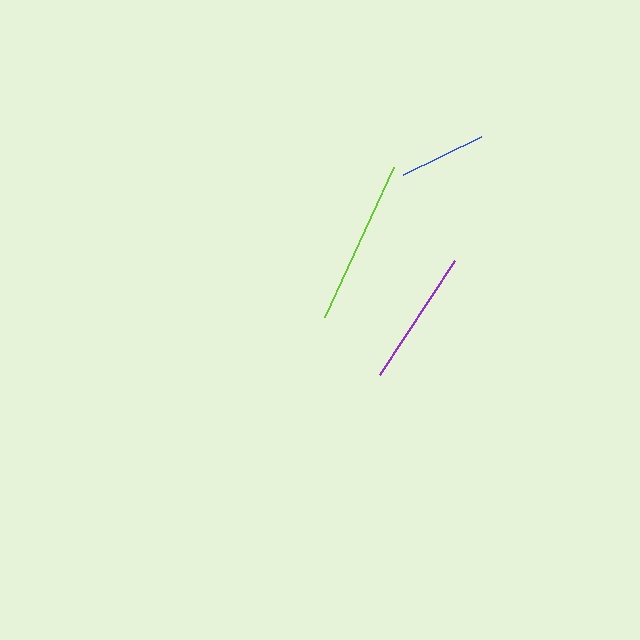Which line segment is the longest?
The lime line is the longest at approximately 165 pixels.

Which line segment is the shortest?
The blue line is the shortest at approximately 87 pixels.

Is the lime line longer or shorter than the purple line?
The lime line is longer than the purple line.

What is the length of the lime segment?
The lime segment is approximately 165 pixels long.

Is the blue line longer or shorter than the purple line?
The purple line is longer than the blue line.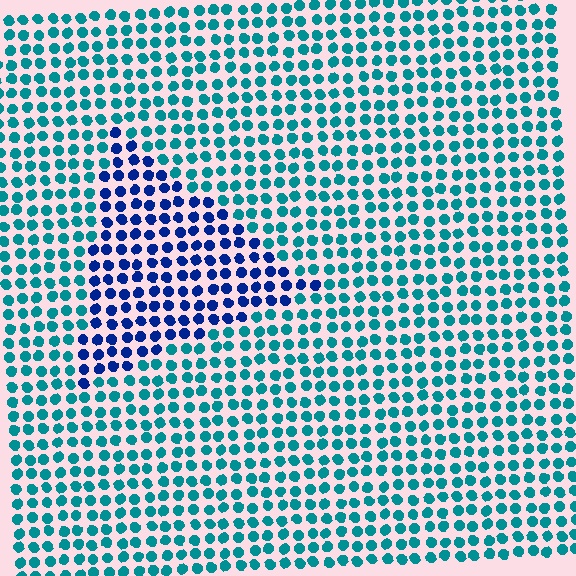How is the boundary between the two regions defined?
The boundary is defined purely by a slight shift in hue (about 45 degrees). Spacing, size, and orientation are identical on both sides.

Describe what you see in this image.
The image is filled with small teal elements in a uniform arrangement. A triangle-shaped region is visible where the elements are tinted to a slightly different hue, forming a subtle color boundary.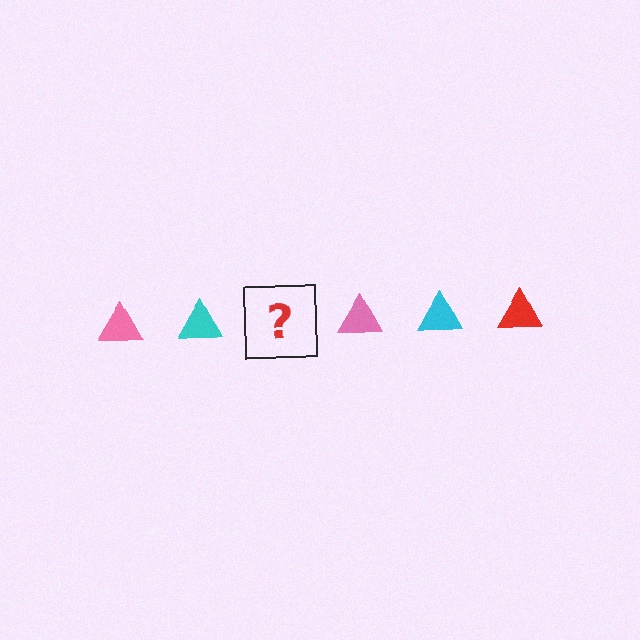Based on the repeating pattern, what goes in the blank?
The blank should be a red triangle.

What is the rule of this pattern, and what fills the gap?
The rule is that the pattern cycles through pink, cyan, red triangles. The gap should be filled with a red triangle.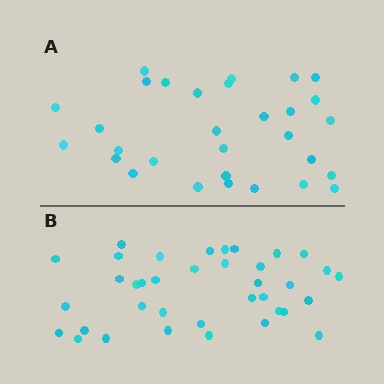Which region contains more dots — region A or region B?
Region B (the bottom region) has more dots.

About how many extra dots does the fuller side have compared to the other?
Region B has roughly 8 or so more dots than region A.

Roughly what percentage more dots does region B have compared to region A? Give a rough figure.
About 25% more.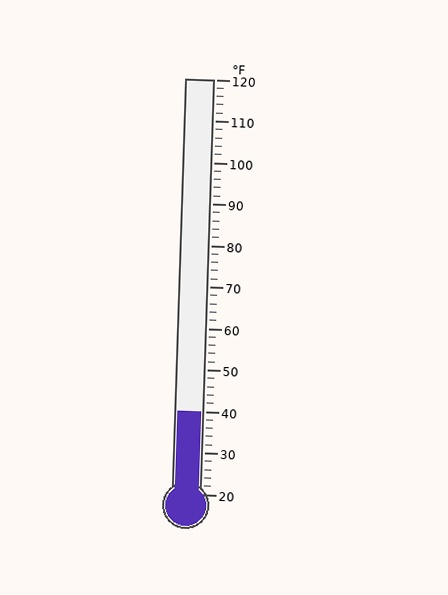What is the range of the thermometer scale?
The thermometer scale ranges from 20°F to 120°F.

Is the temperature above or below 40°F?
The temperature is at 40°F.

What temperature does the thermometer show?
The thermometer shows approximately 40°F.